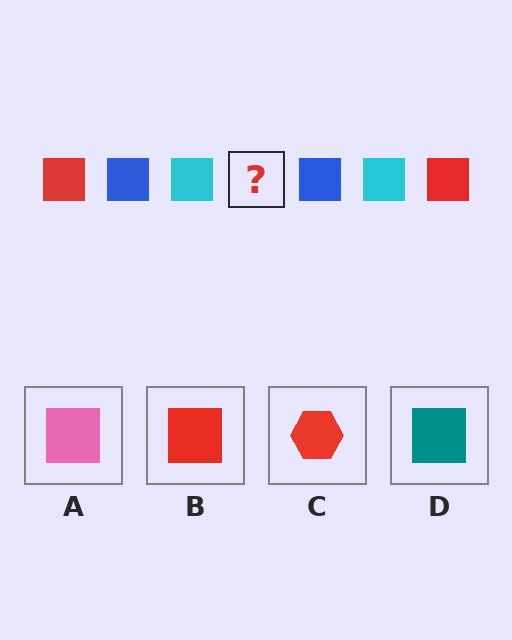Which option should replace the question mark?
Option B.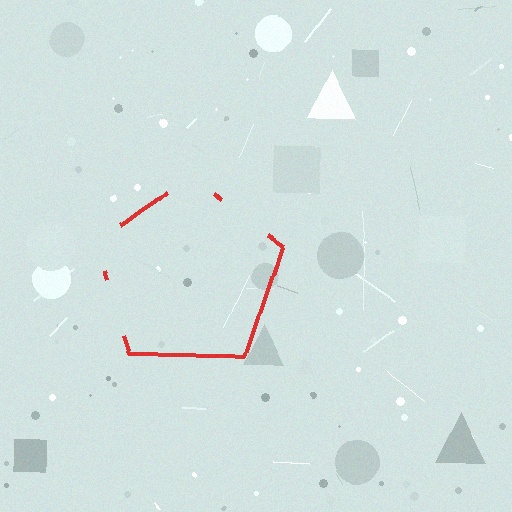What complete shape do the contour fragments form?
The contour fragments form a pentagon.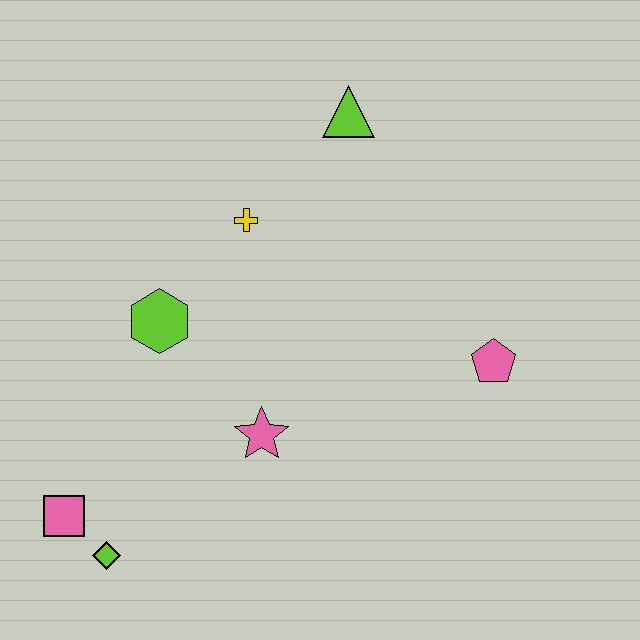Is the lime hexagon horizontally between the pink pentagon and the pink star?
No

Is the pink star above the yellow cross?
No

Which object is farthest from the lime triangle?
The lime diamond is farthest from the lime triangle.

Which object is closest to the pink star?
The lime hexagon is closest to the pink star.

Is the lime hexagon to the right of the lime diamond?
Yes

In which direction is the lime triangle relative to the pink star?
The lime triangle is above the pink star.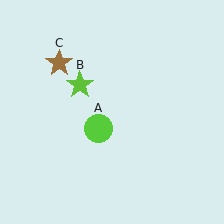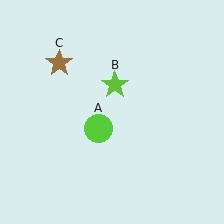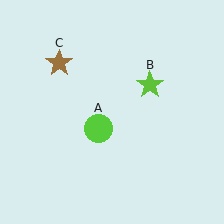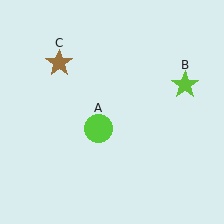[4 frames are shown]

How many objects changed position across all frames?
1 object changed position: lime star (object B).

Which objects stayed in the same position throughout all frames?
Lime circle (object A) and brown star (object C) remained stationary.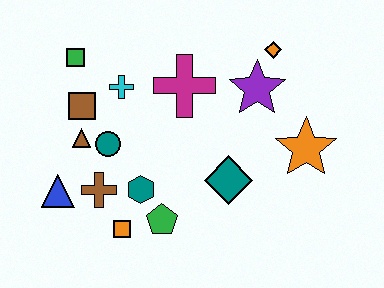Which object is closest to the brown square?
The brown triangle is closest to the brown square.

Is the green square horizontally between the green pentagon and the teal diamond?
No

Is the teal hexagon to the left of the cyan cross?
No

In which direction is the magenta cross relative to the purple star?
The magenta cross is to the left of the purple star.